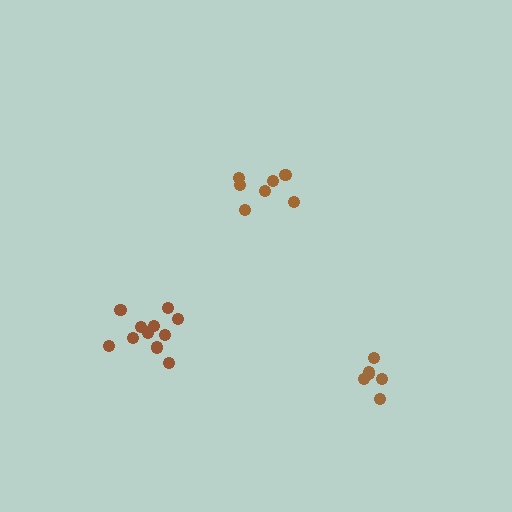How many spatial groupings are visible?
There are 3 spatial groupings.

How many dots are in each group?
Group 1: 11 dots, Group 2: 7 dots, Group 3: 6 dots (24 total).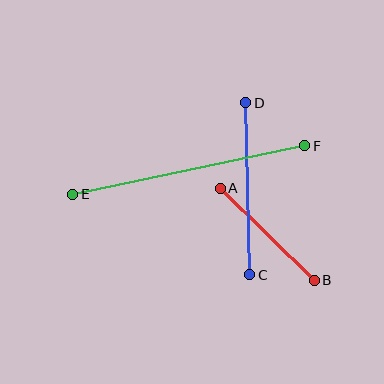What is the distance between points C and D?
The distance is approximately 172 pixels.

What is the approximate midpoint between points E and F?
The midpoint is at approximately (189, 170) pixels.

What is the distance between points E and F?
The distance is approximately 237 pixels.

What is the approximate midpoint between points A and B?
The midpoint is at approximately (267, 234) pixels.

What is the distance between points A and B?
The distance is approximately 131 pixels.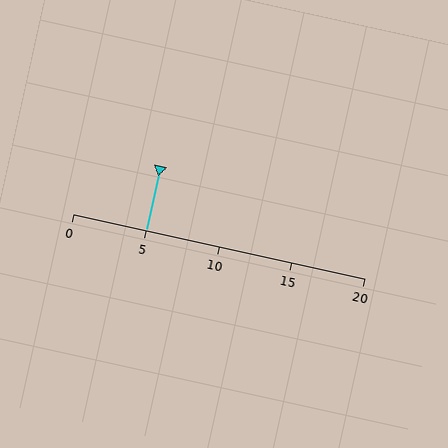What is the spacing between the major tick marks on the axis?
The major ticks are spaced 5 apart.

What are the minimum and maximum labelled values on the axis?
The axis runs from 0 to 20.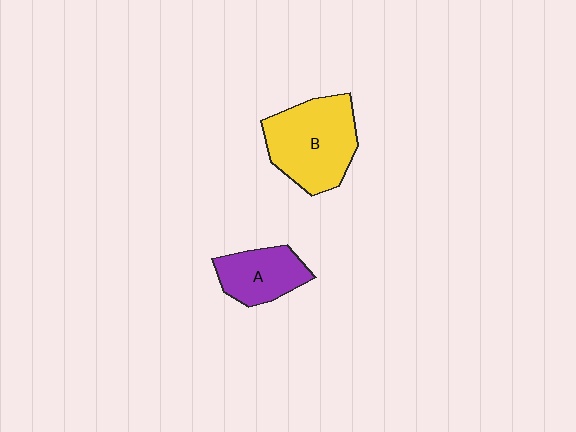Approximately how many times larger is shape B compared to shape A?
Approximately 1.7 times.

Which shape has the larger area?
Shape B (yellow).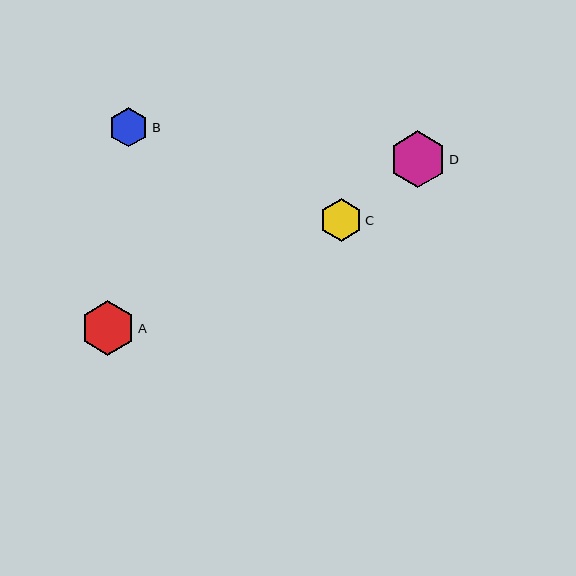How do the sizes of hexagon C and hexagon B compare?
Hexagon C and hexagon B are approximately the same size.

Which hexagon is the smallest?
Hexagon B is the smallest with a size of approximately 40 pixels.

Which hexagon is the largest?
Hexagon D is the largest with a size of approximately 57 pixels.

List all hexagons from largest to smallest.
From largest to smallest: D, A, C, B.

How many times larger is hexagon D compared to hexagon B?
Hexagon D is approximately 1.4 times the size of hexagon B.